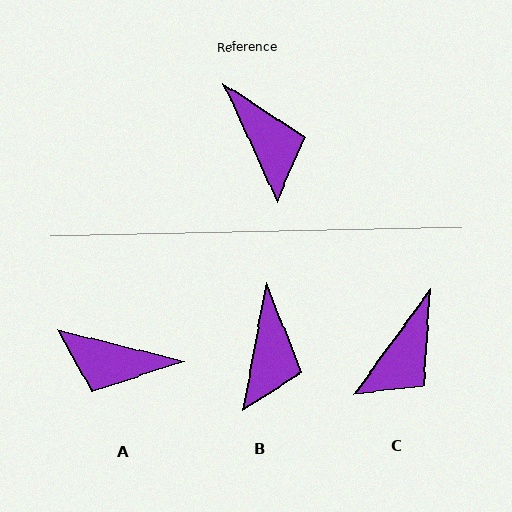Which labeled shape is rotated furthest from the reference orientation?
A, about 128 degrees away.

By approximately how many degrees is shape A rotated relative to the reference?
Approximately 128 degrees clockwise.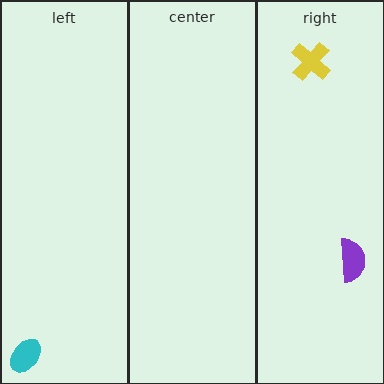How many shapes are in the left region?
1.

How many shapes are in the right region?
2.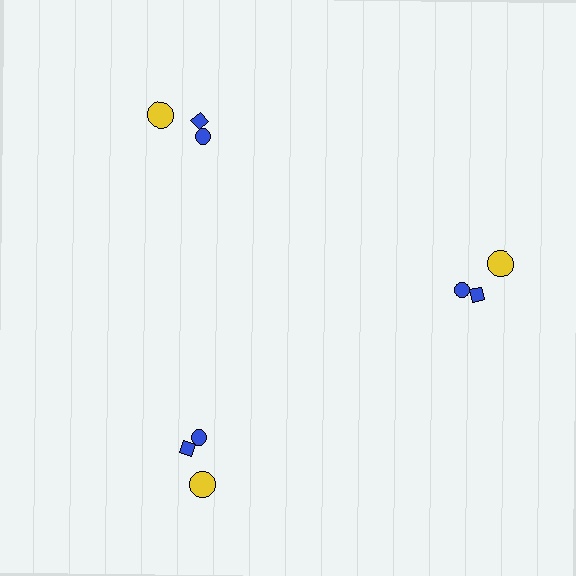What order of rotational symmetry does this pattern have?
This pattern has 3-fold rotational symmetry.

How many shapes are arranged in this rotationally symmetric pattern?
There are 9 shapes, arranged in 3 groups of 3.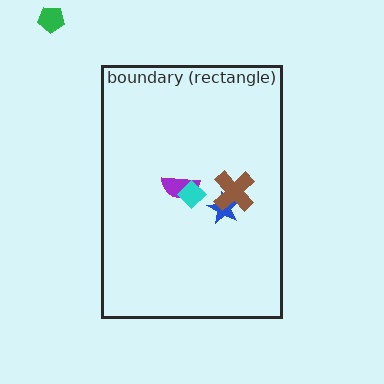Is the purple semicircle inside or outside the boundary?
Inside.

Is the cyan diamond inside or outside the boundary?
Inside.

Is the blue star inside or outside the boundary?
Inside.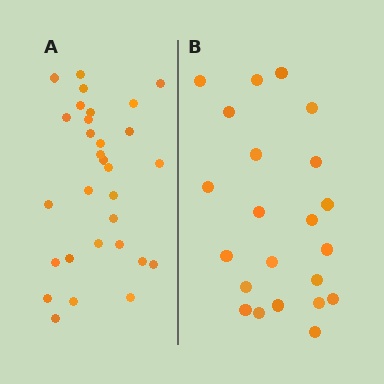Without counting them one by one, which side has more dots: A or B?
Region A (the left region) has more dots.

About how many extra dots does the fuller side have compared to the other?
Region A has roughly 8 or so more dots than region B.